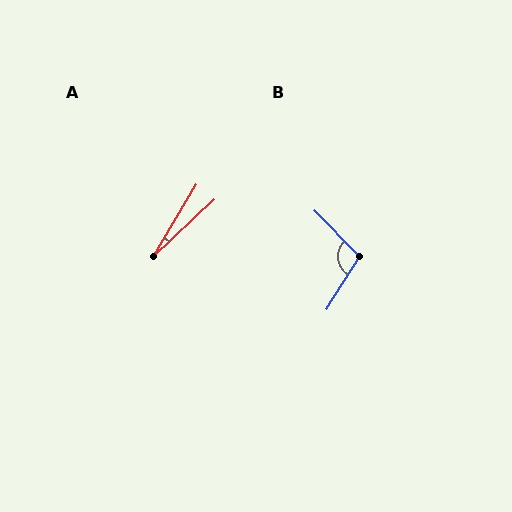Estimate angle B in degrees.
Approximately 104 degrees.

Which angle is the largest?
B, at approximately 104 degrees.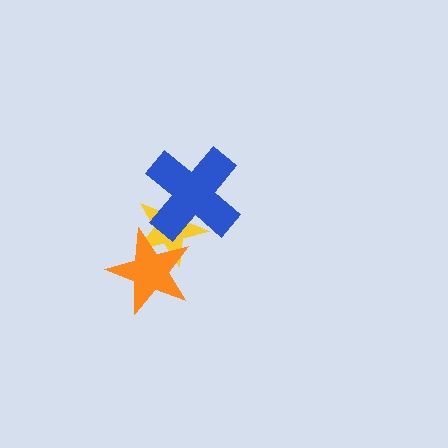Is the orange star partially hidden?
No, no other shape covers it.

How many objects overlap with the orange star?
1 object overlaps with the orange star.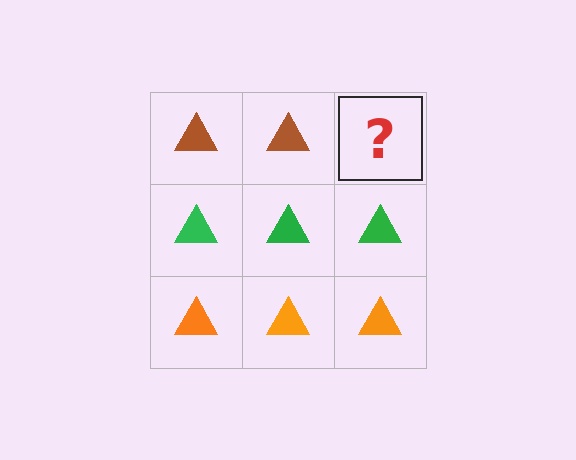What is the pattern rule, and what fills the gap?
The rule is that each row has a consistent color. The gap should be filled with a brown triangle.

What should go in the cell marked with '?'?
The missing cell should contain a brown triangle.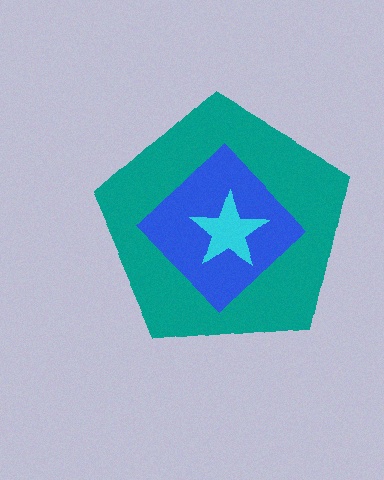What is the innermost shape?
The cyan star.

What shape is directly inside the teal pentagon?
The blue diamond.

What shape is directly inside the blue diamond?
The cyan star.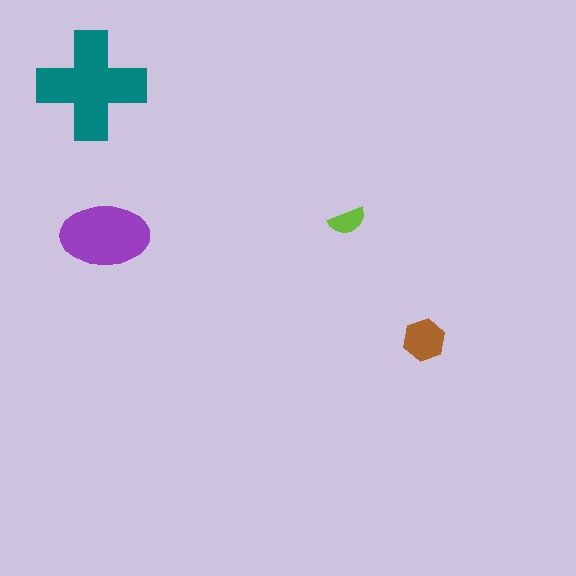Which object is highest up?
The teal cross is topmost.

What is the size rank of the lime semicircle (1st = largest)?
4th.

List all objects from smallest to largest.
The lime semicircle, the brown hexagon, the purple ellipse, the teal cross.